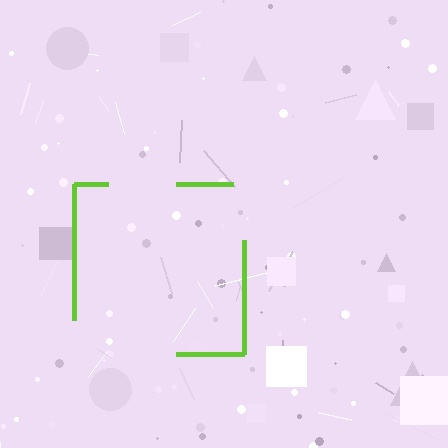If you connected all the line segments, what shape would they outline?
They would outline a square.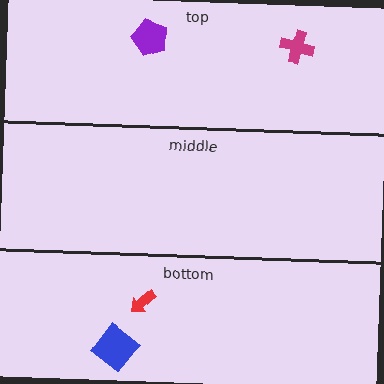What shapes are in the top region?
The purple pentagon, the magenta cross.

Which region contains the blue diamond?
The bottom region.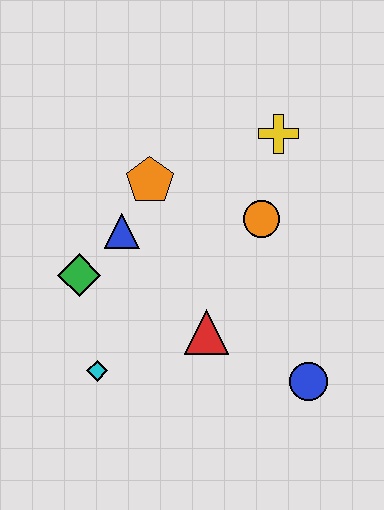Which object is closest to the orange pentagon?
The blue triangle is closest to the orange pentagon.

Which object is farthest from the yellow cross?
The cyan diamond is farthest from the yellow cross.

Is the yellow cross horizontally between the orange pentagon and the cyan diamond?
No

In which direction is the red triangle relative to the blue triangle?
The red triangle is below the blue triangle.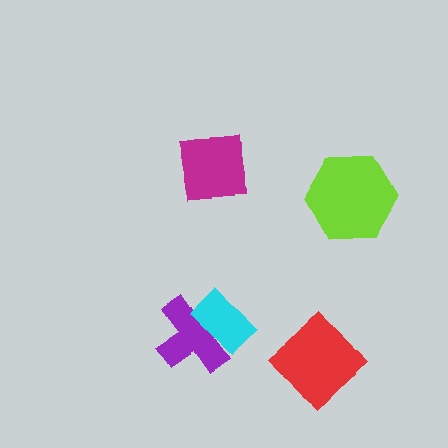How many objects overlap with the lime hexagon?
0 objects overlap with the lime hexagon.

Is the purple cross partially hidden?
Yes, it is partially covered by another shape.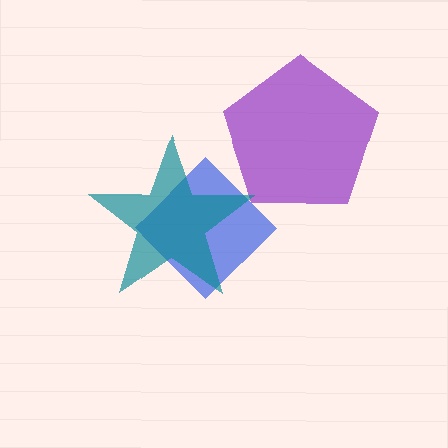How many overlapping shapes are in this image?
There are 3 overlapping shapes in the image.